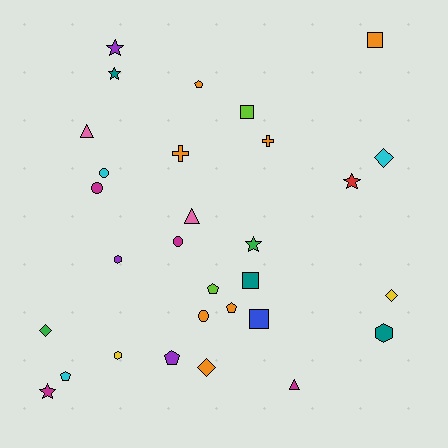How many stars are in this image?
There are 5 stars.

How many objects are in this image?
There are 30 objects.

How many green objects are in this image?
There are 2 green objects.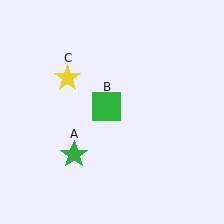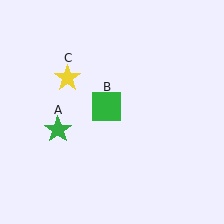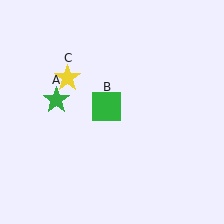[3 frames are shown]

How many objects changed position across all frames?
1 object changed position: green star (object A).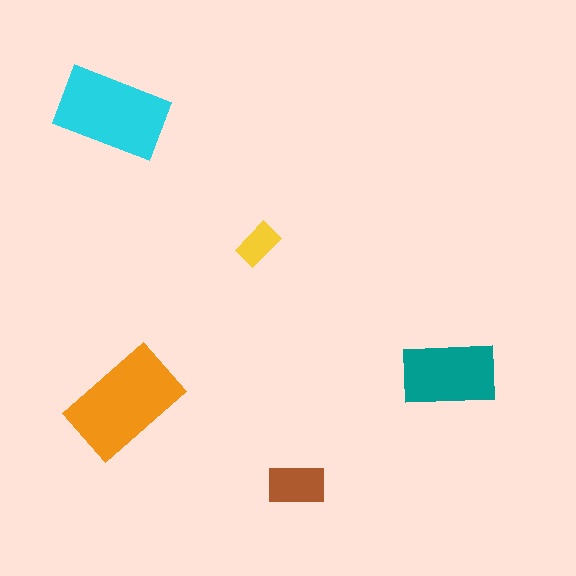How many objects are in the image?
There are 5 objects in the image.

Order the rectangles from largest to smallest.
the orange one, the cyan one, the teal one, the brown one, the yellow one.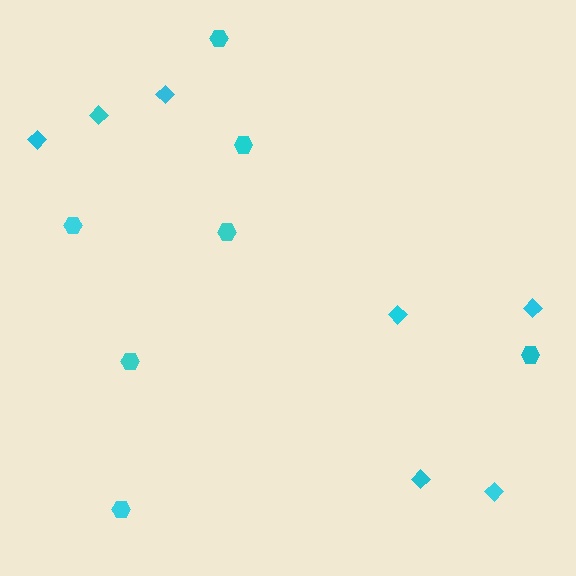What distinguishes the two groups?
There are 2 groups: one group of hexagons (7) and one group of diamonds (7).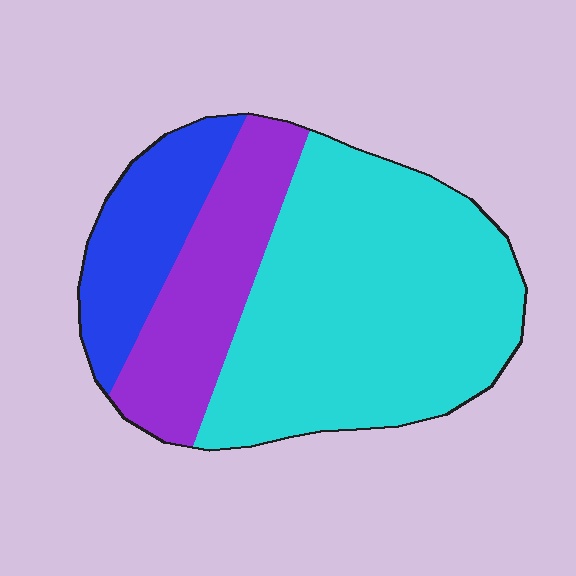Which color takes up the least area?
Blue, at roughly 20%.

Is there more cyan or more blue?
Cyan.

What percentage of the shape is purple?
Purple takes up less than a quarter of the shape.